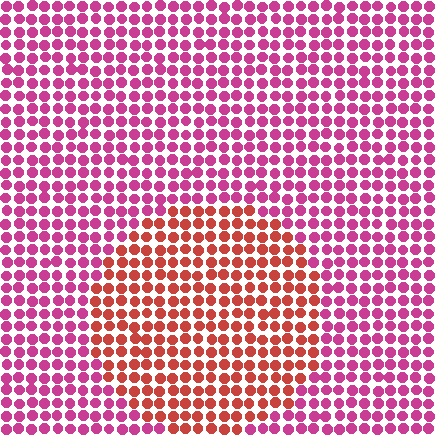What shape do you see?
I see a circle.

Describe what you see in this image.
The image is filled with small magenta elements in a uniform arrangement. A circle-shaped region is visible where the elements are tinted to a slightly different hue, forming a subtle color boundary.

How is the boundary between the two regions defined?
The boundary is defined purely by a slight shift in hue (about 39 degrees). Spacing, size, and orientation are identical on both sides.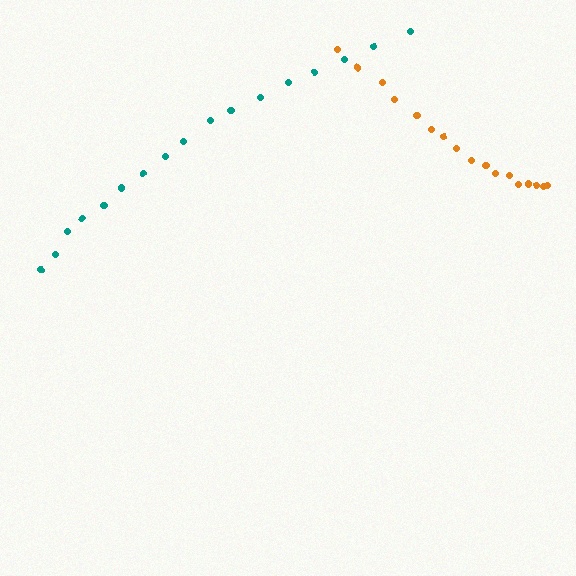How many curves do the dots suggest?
There are 2 distinct paths.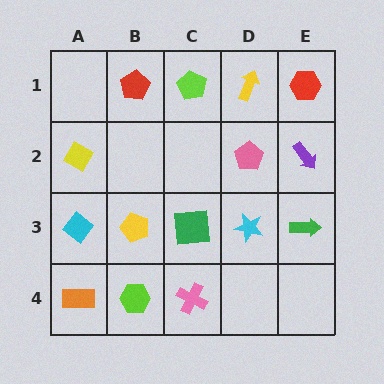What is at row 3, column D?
A cyan star.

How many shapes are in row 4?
3 shapes.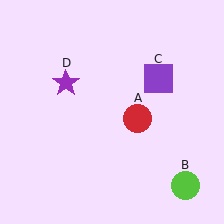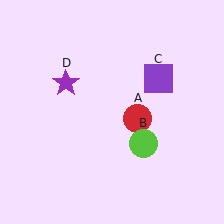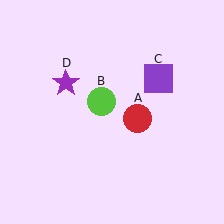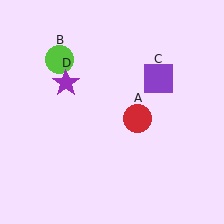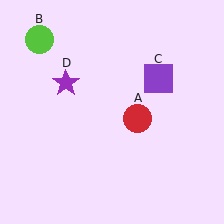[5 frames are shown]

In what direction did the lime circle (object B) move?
The lime circle (object B) moved up and to the left.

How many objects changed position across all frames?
1 object changed position: lime circle (object B).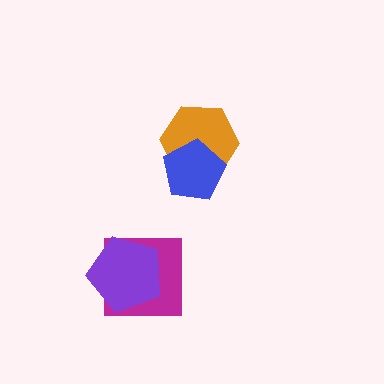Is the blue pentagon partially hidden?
No, no other shape covers it.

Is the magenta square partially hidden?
Yes, it is partially covered by another shape.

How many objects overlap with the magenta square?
1 object overlaps with the magenta square.